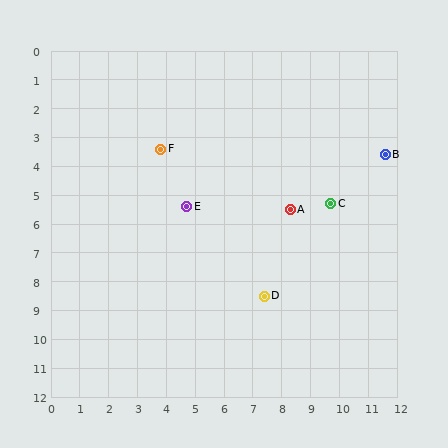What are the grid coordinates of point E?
Point E is at approximately (4.7, 5.4).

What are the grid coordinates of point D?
Point D is at approximately (7.4, 8.5).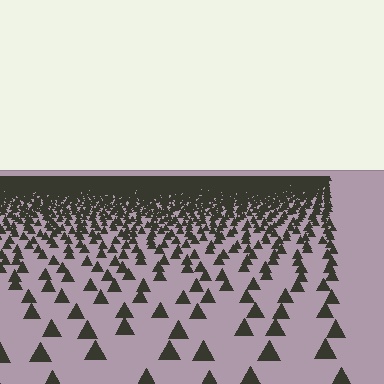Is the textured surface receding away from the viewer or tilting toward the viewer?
The surface is receding away from the viewer. Texture elements get smaller and denser toward the top.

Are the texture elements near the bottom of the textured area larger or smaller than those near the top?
Larger. Near the bottom, elements are closer to the viewer and appear at a bigger on-screen size.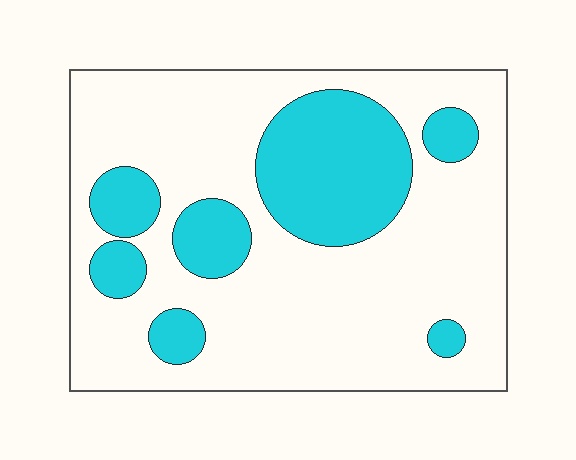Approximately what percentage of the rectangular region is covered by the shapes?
Approximately 25%.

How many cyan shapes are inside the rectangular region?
7.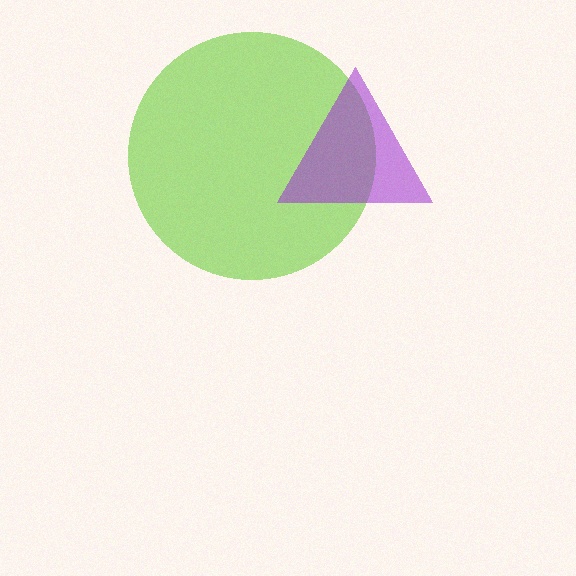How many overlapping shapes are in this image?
There are 2 overlapping shapes in the image.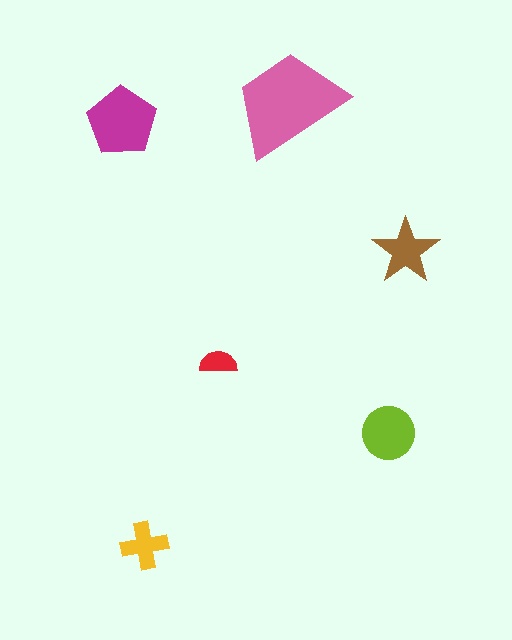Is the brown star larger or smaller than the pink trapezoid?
Smaller.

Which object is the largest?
The pink trapezoid.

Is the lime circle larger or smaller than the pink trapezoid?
Smaller.